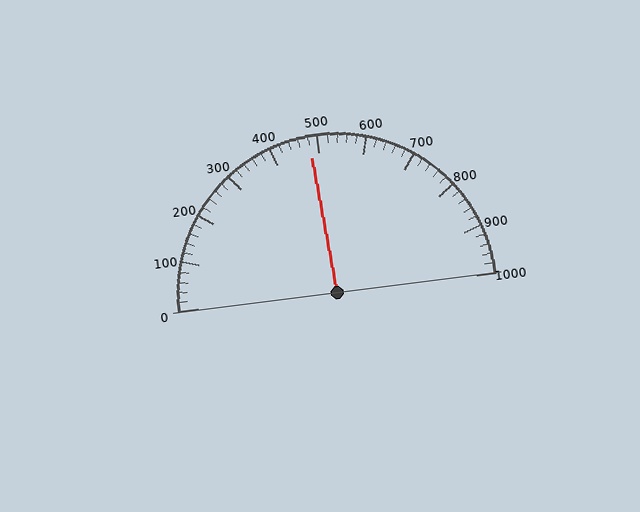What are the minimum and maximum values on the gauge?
The gauge ranges from 0 to 1000.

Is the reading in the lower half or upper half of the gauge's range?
The reading is in the lower half of the range (0 to 1000).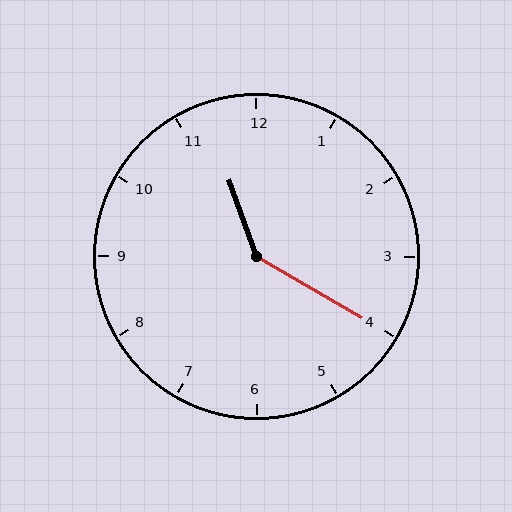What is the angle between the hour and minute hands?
Approximately 140 degrees.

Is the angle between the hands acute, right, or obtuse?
It is obtuse.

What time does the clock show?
11:20.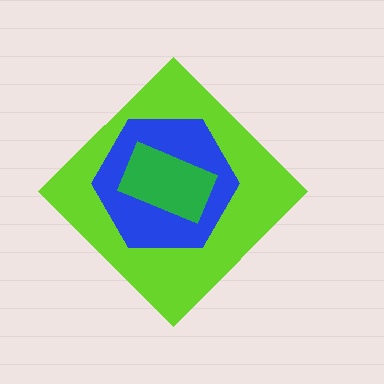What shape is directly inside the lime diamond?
The blue hexagon.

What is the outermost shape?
The lime diamond.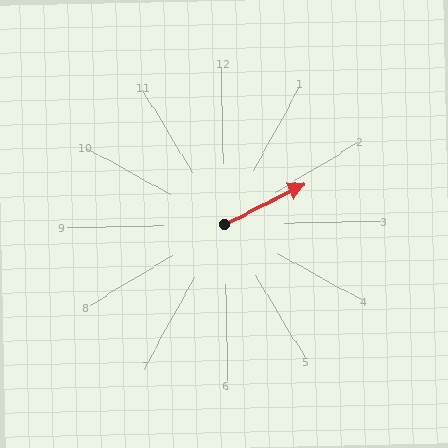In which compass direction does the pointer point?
Northeast.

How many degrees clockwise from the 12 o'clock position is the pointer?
Approximately 64 degrees.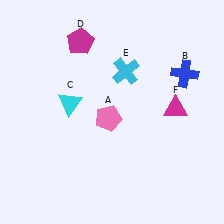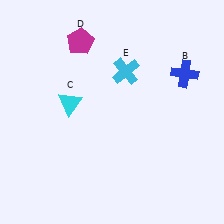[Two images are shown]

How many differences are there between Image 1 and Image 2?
There are 2 differences between the two images.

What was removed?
The pink pentagon (A), the magenta triangle (F) were removed in Image 2.